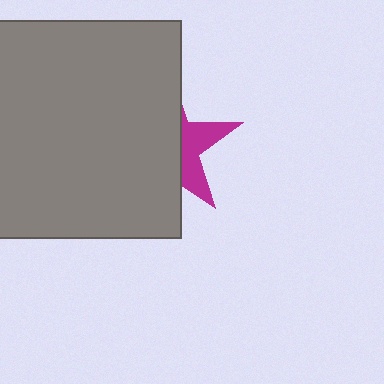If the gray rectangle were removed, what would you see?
You would see the complete magenta star.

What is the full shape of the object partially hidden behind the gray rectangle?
The partially hidden object is a magenta star.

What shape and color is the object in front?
The object in front is a gray rectangle.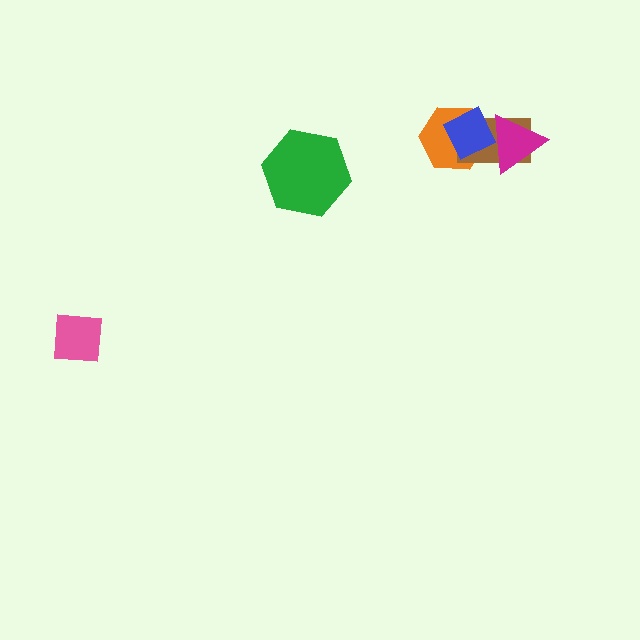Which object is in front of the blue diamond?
The magenta triangle is in front of the blue diamond.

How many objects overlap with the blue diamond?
3 objects overlap with the blue diamond.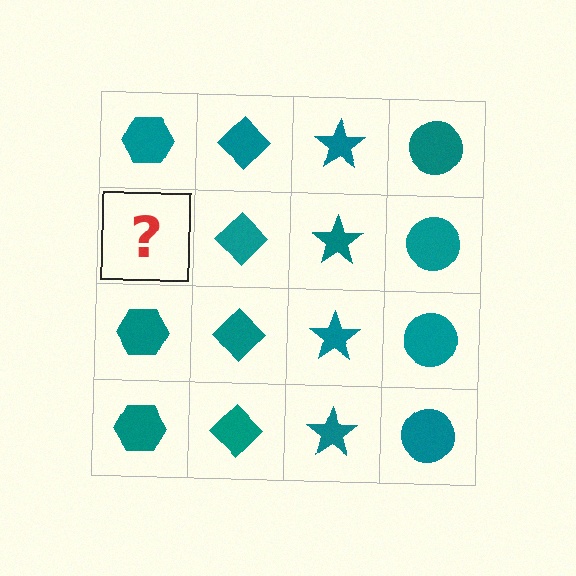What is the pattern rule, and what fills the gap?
The rule is that each column has a consistent shape. The gap should be filled with a teal hexagon.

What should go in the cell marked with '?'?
The missing cell should contain a teal hexagon.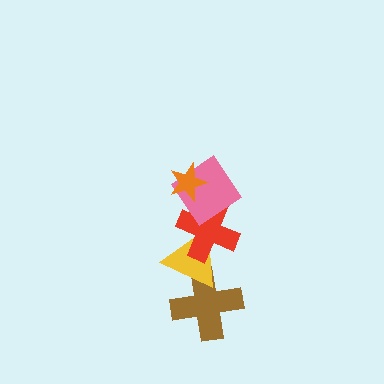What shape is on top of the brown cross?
The yellow triangle is on top of the brown cross.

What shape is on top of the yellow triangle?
The red cross is on top of the yellow triangle.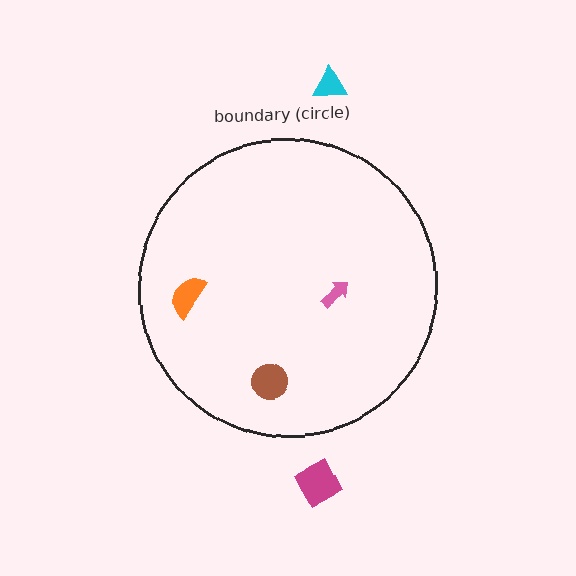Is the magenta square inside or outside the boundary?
Outside.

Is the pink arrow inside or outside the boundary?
Inside.